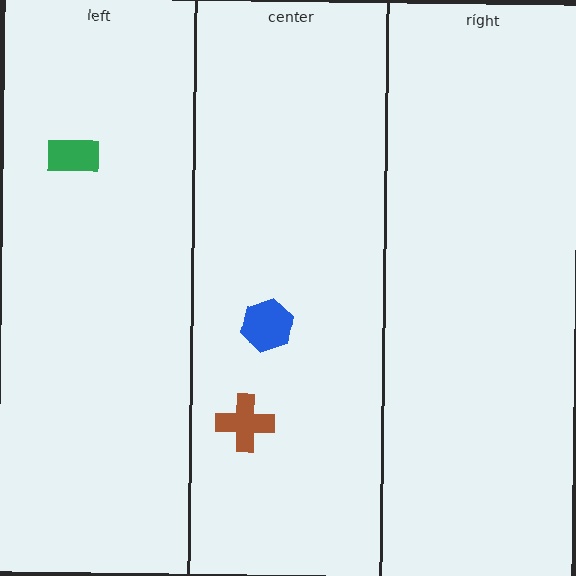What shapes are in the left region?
The green rectangle.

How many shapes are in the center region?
2.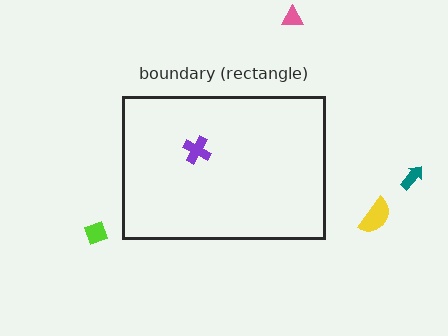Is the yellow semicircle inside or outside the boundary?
Outside.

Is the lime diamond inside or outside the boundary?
Outside.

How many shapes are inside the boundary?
1 inside, 4 outside.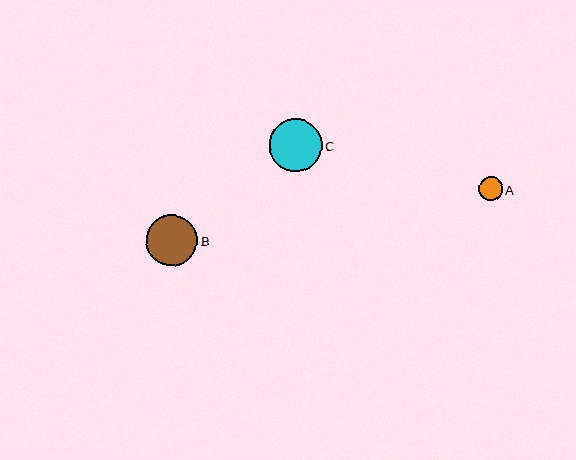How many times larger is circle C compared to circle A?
Circle C is approximately 2.2 times the size of circle A.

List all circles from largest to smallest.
From largest to smallest: C, B, A.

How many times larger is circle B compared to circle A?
Circle B is approximately 2.2 times the size of circle A.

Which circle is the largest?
Circle C is the largest with a size of approximately 52 pixels.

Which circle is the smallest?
Circle A is the smallest with a size of approximately 23 pixels.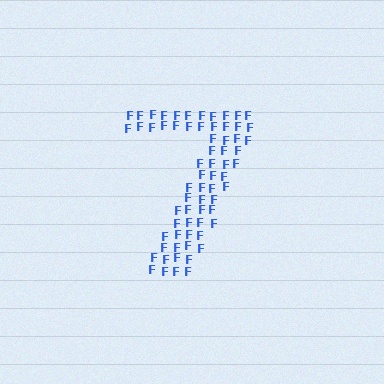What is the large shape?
The large shape is the digit 7.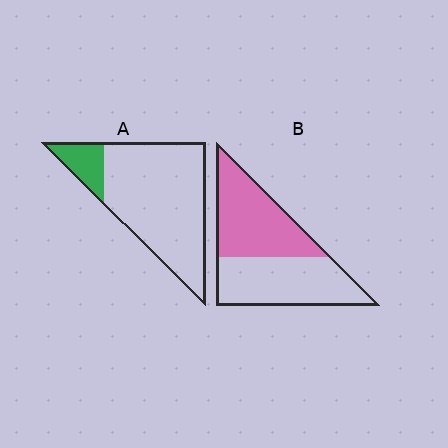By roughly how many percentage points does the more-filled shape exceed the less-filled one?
By roughly 35 percentage points (B over A).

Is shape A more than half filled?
No.